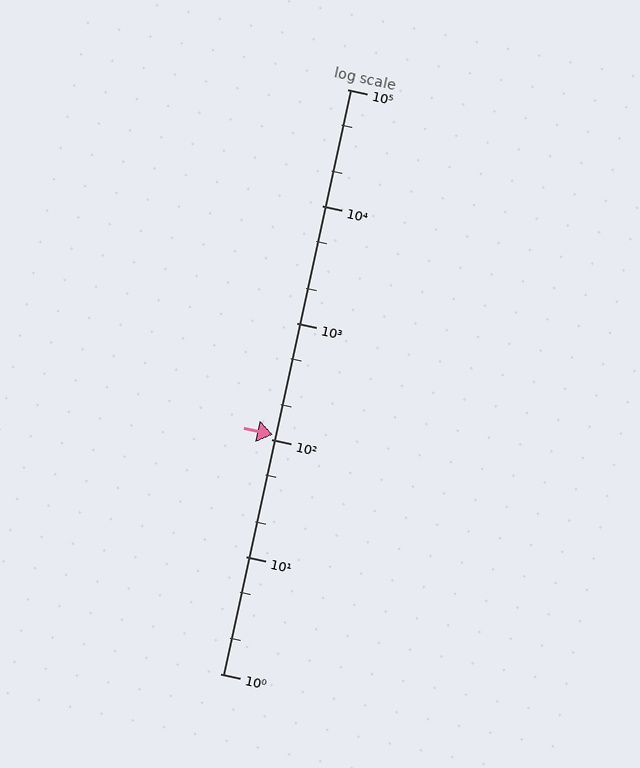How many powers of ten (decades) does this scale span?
The scale spans 5 decades, from 1 to 100000.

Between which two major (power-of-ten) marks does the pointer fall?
The pointer is between 100 and 1000.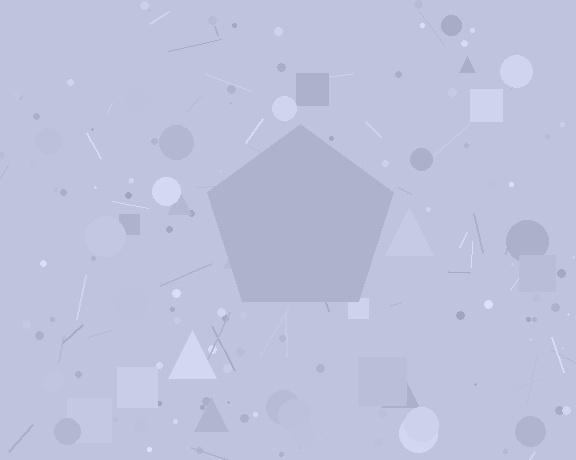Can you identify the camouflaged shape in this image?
The camouflaged shape is a pentagon.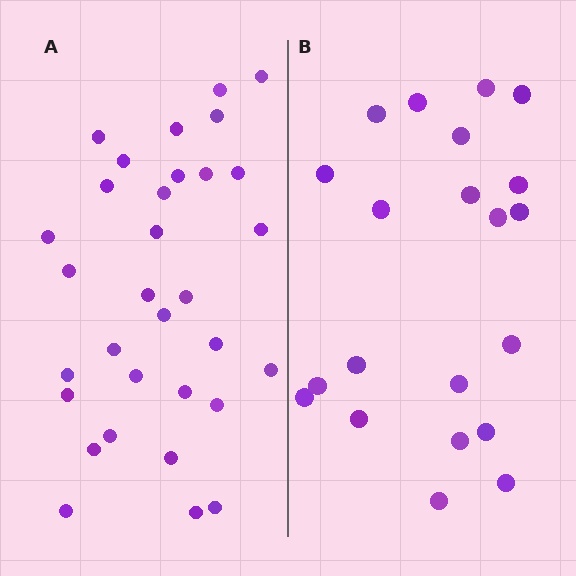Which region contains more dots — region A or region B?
Region A (the left region) has more dots.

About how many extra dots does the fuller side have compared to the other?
Region A has roughly 12 or so more dots than region B.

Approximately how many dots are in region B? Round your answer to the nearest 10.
About 20 dots. (The exact count is 21, which rounds to 20.)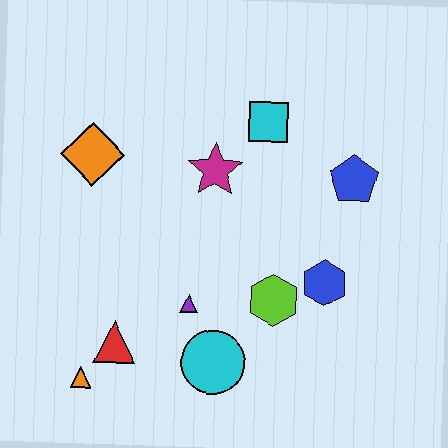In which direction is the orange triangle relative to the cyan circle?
The orange triangle is to the left of the cyan circle.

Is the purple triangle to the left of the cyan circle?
Yes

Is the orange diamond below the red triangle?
No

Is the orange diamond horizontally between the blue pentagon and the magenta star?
No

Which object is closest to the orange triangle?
The red triangle is closest to the orange triangle.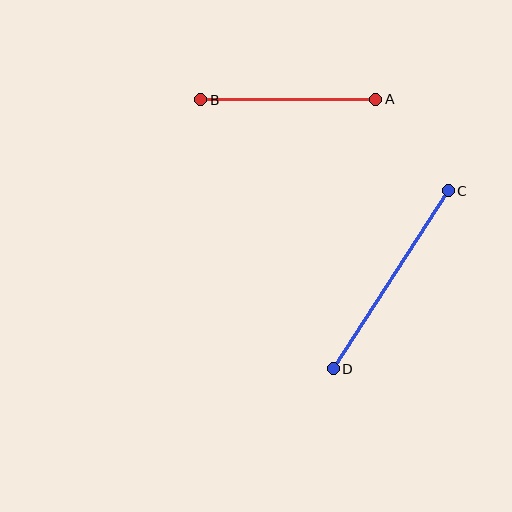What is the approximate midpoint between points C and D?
The midpoint is at approximately (391, 280) pixels.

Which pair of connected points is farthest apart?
Points C and D are farthest apart.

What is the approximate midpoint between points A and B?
The midpoint is at approximately (288, 100) pixels.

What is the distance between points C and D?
The distance is approximately 212 pixels.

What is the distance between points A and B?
The distance is approximately 175 pixels.